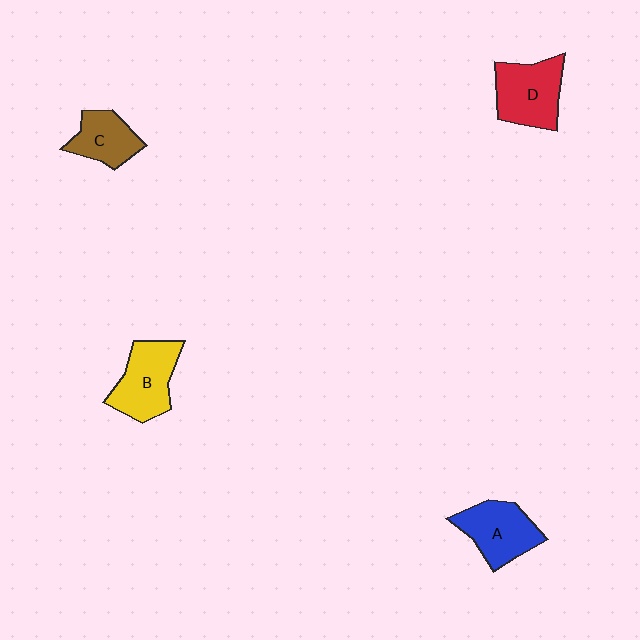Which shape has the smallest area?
Shape C (brown).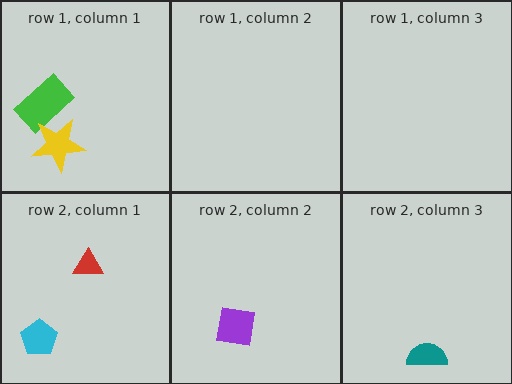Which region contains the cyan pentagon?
The row 2, column 1 region.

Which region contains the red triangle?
The row 2, column 1 region.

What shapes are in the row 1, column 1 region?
The green rectangle, the yellow star.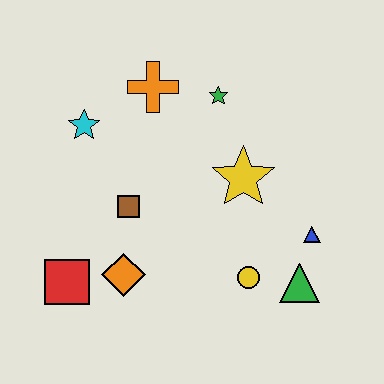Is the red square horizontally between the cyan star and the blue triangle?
No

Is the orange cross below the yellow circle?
No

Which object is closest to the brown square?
The orange diamond is closest to the brown square.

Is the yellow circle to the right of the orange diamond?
Yes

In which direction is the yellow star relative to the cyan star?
The yellow star is to the right of the cyan star.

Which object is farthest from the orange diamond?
The green star is farthest from the orange diamond.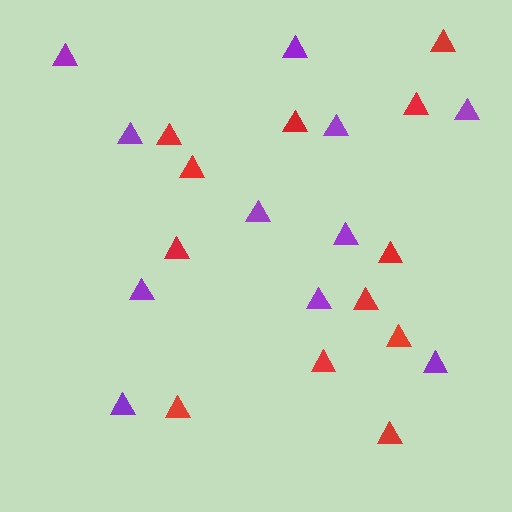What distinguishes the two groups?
There are 2 groups: one group of red triangles (12) and one group of purple triangles (11).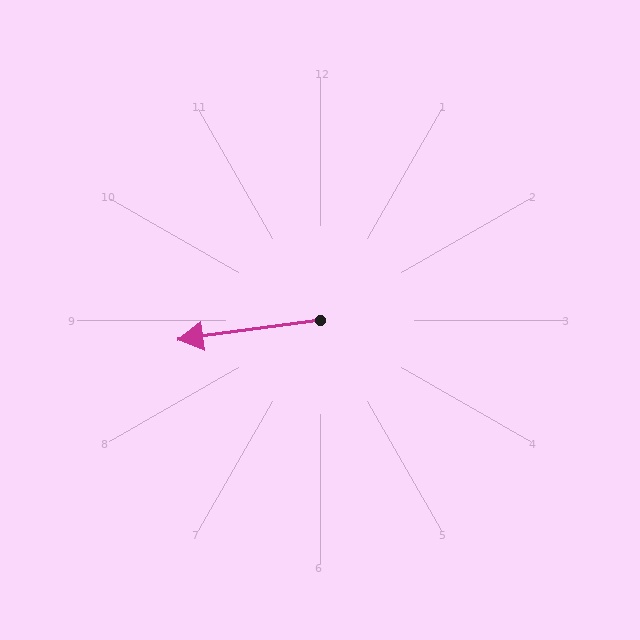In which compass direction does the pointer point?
West.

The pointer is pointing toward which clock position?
Roughly 9 o'clock.